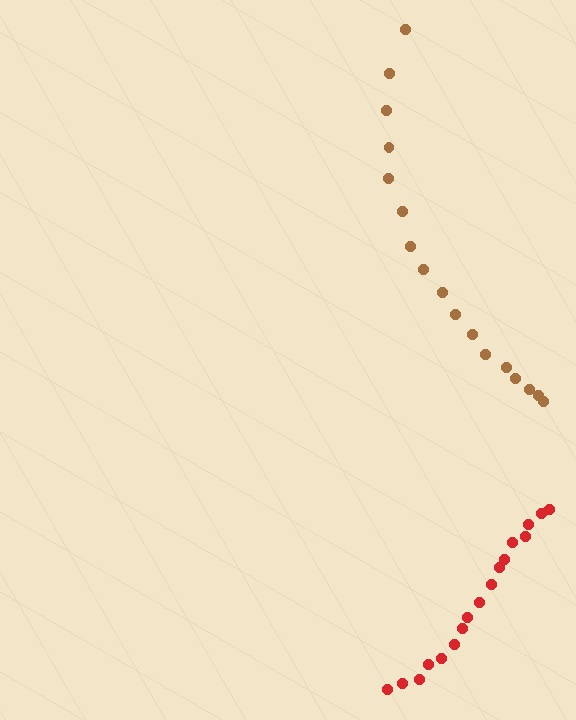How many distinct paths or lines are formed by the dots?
There are 2 distinct paths.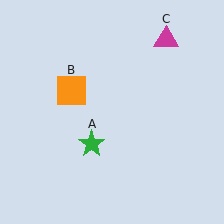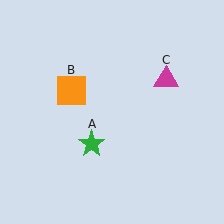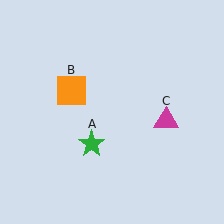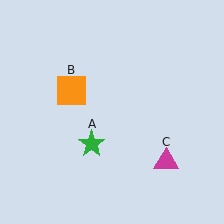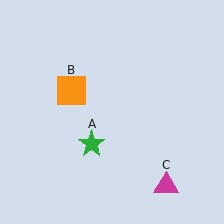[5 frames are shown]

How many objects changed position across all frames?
1 object changed position: magenta triangle (object C).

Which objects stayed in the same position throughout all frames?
Green star (object A) and orange square (object B) remained stationary.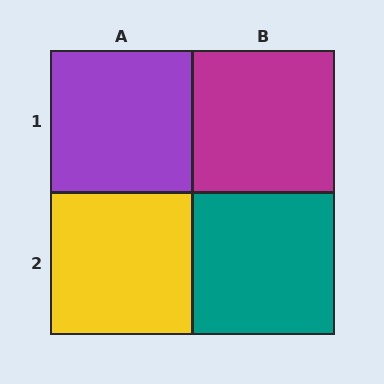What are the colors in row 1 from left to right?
Purple, magenta.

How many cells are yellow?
1 cell is yellow.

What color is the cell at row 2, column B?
Teal.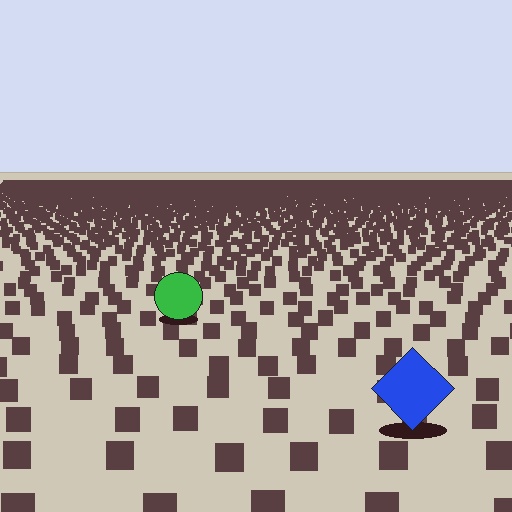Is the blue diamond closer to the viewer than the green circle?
Yes. The blue diamond is closer — you can tell from the texture gradient: the ground texture is coarser near it.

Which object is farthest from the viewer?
The green circle is farthest from the viewer. It appears smaller and the ground texture around it is denser.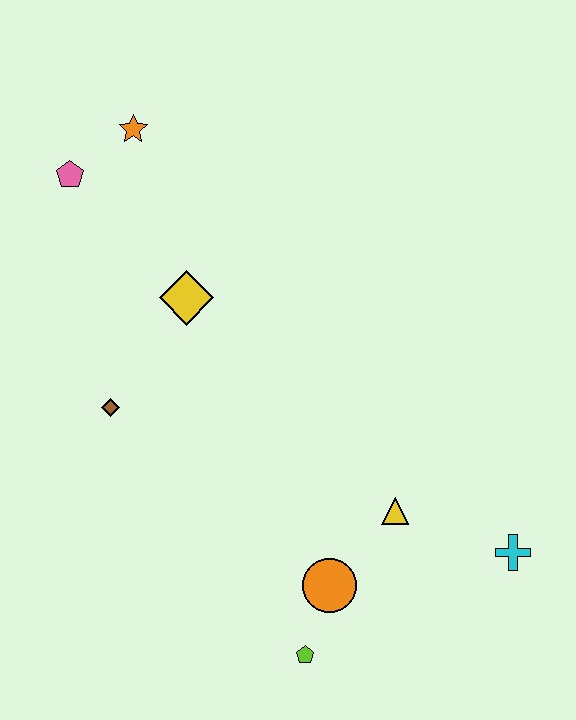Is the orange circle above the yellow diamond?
No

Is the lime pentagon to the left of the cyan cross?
Yes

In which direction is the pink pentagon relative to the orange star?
The pink pentagon is to the left of the orange star.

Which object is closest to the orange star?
The pink pentagon is closest to the orange star.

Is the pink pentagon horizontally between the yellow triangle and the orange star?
No